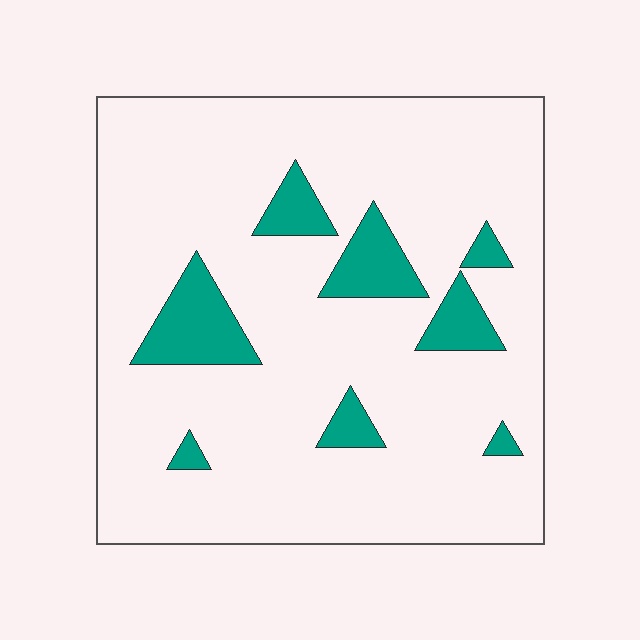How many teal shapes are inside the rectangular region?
8.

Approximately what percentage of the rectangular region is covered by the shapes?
Approximately 15%.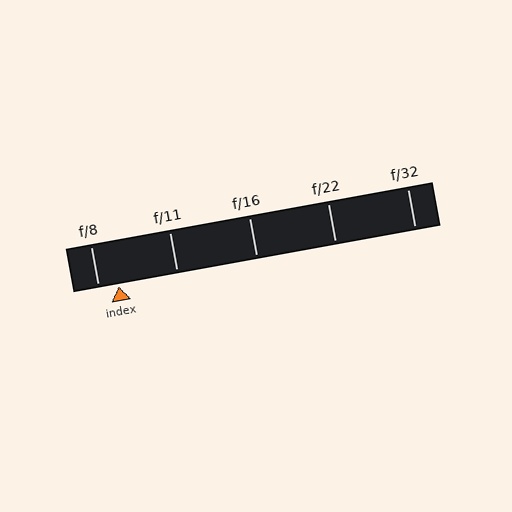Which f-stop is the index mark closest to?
The index mark is closest to f/8.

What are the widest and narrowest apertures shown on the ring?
The widest aperture shown is f/8 and the narrowest is f/32.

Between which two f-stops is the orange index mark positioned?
The index mark is between f/8 and f/11.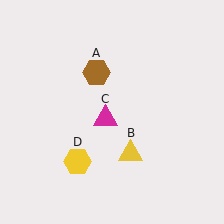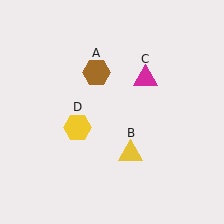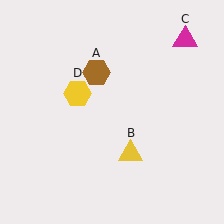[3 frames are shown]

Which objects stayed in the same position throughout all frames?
Brown hexagon (object A) and yellow triangle (object B) remained stationary.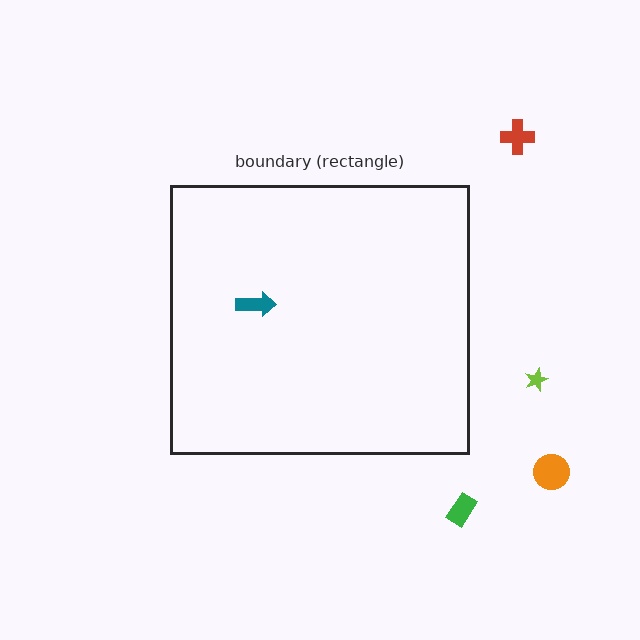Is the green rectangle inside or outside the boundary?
Outside.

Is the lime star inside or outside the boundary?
Outside.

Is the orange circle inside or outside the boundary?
Outside.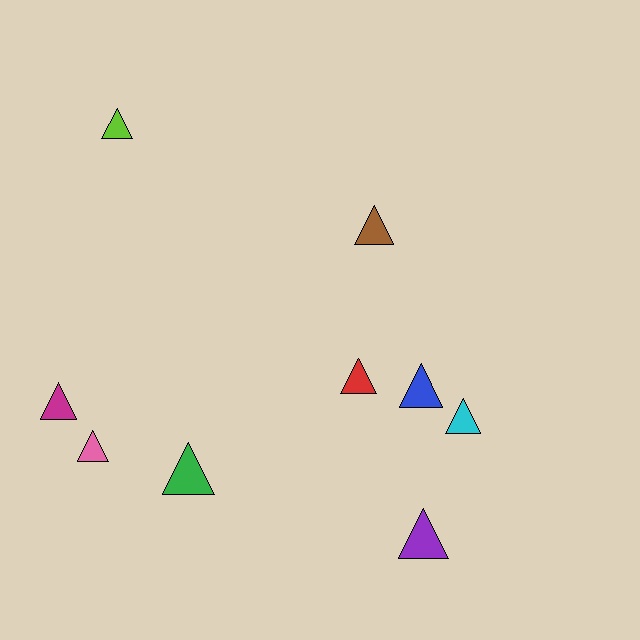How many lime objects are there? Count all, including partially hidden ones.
There is 1 lime object.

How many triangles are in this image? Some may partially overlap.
There are 9 triangles.